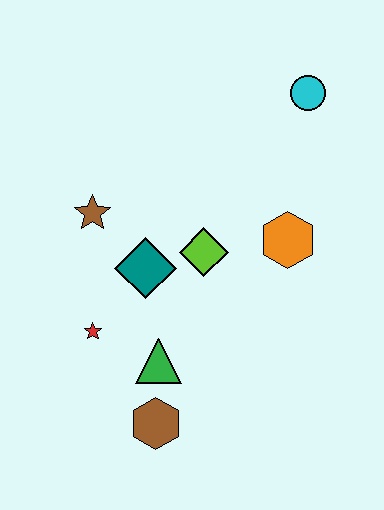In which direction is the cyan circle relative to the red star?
The cyan circle is above the red star.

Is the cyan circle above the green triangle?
Yes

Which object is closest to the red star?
The green triangle is closest to the red star.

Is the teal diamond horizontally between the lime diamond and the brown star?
Yes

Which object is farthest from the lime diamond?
The cyan circle is farthest from the lime diamond.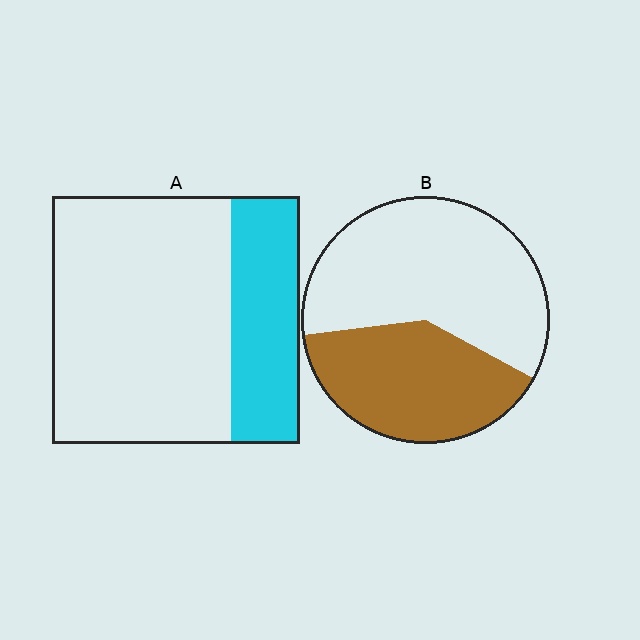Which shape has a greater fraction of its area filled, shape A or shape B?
Shape B.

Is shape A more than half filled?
No.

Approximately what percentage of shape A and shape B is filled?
A is approximately 30% and B is approximately 40%.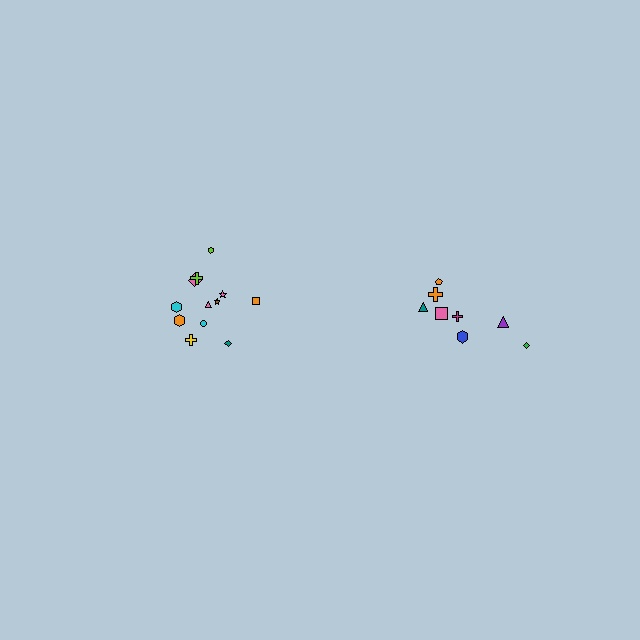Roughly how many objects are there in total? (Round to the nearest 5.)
Roughly 20 objects in total.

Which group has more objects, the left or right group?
The left group.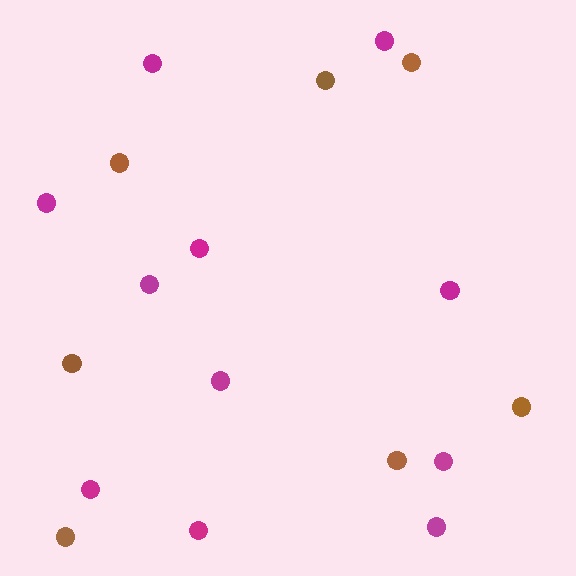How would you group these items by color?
There are 2 groups: one group of brown circles (7) and one group of magenta circles (11).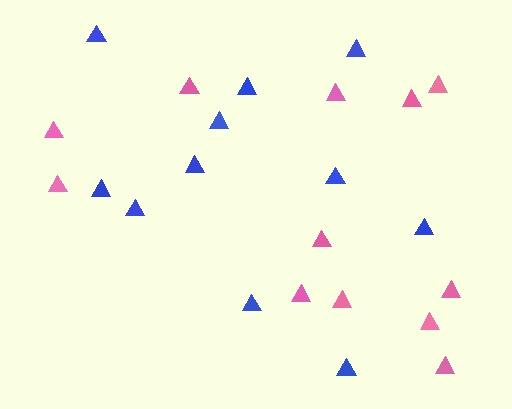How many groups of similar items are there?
There are 2 groups: one group of blue triangles (11) and one group of pink triangles (12).